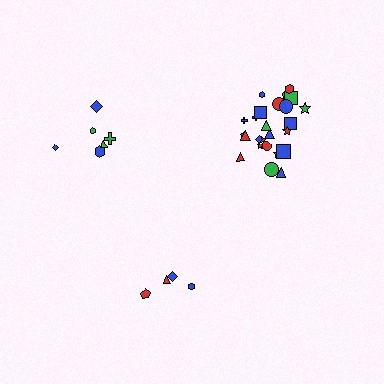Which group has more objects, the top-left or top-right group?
The top-right group.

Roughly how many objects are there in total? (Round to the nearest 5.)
Roughly 35 objects in total.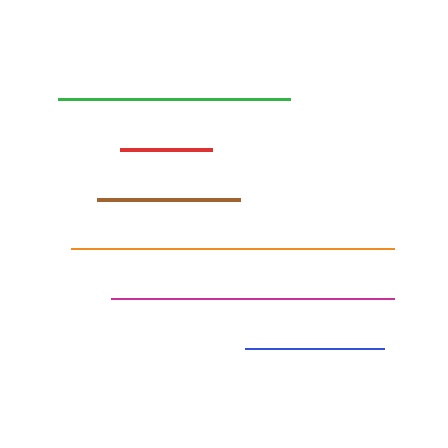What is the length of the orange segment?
The orange segment is approximately 322 pixels long.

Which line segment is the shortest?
The red line is the shortest at approximately 92 pixels.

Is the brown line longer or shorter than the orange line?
The orange line is longer than the brown line.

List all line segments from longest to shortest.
From longest to shortest: orange, magenta, green, brown, blue, red.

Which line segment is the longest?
The orange line is the longest at approximately 322 pixels.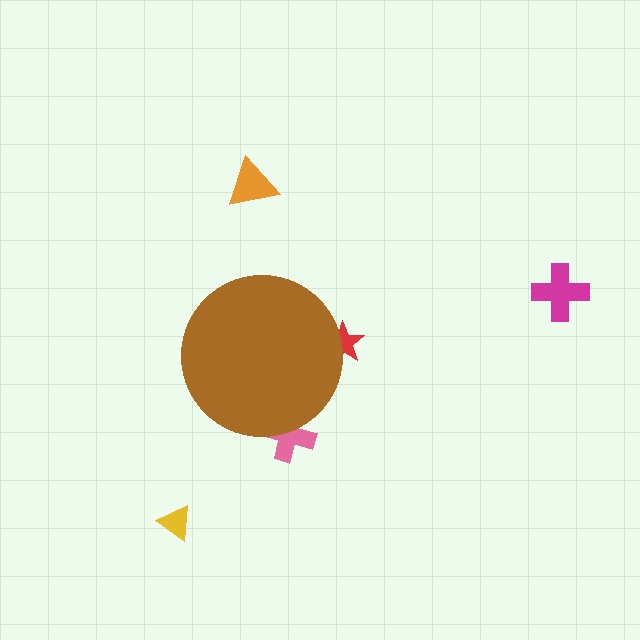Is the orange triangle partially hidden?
No, the orange triangle is fully visible.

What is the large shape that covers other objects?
A brown circle.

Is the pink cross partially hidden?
Yes, the pink cross is partially hidden behind the brown circle.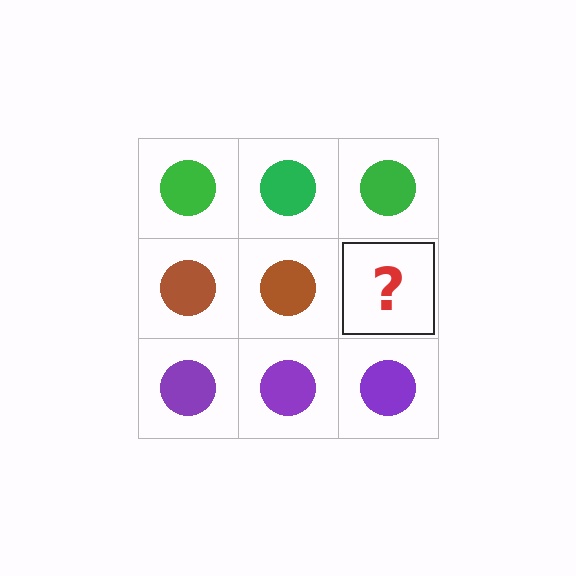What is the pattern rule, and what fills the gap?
The rule is that each row has a consistent color. The gap should be filled with a brown circle.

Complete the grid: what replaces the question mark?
The question mark should be replaced with a brown circle.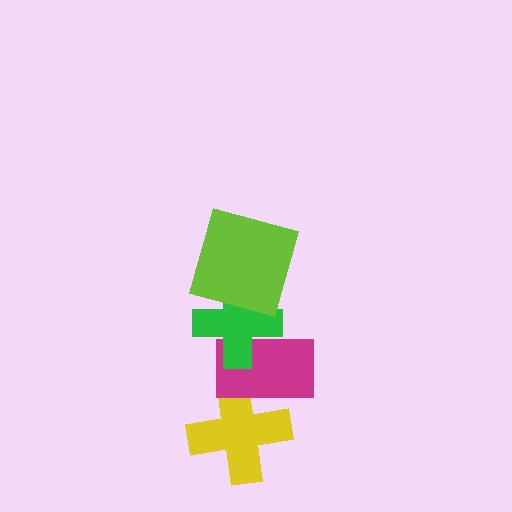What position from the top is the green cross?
The green cross is 2nd from the top.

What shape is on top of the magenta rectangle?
The green cross is on top of the magenta rectangle.